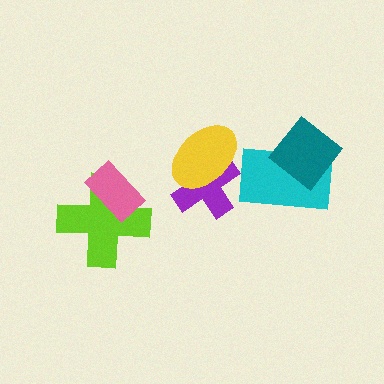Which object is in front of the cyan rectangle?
The teal diamond is in front of the cyan rectangle.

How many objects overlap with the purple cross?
1 object overlaps with the purple cross.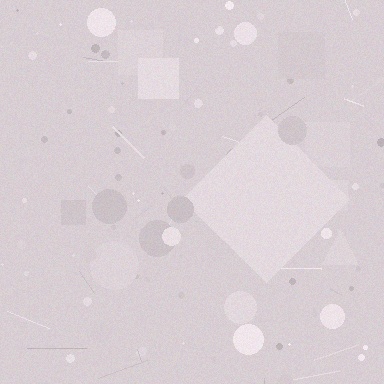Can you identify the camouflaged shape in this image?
The camouflaged shape is a diamond.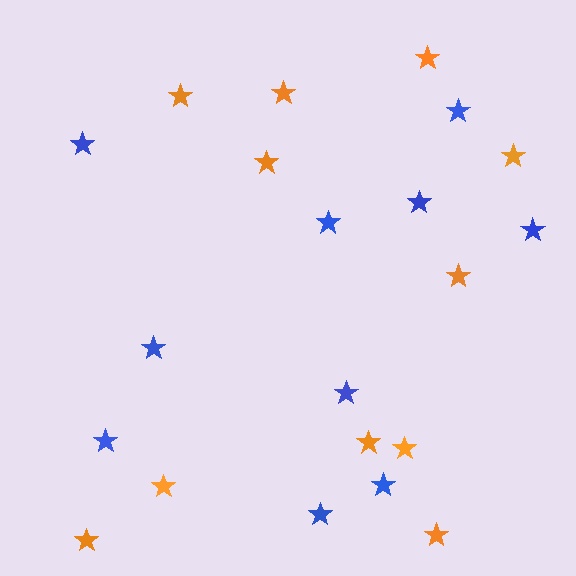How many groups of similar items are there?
There are 2 groups: one group of orange stars (11) and one group of blue stars (10).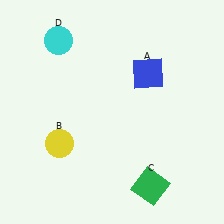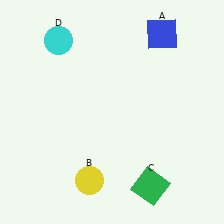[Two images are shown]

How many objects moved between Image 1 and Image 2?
2 objects moved between the two images.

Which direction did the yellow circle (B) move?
The yellow circle (B) moved down.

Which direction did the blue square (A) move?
The blue square (A) moved up.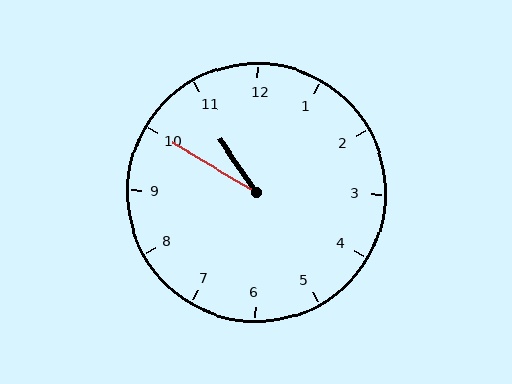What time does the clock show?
10:50.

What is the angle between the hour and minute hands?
Approximately 25 degrees.